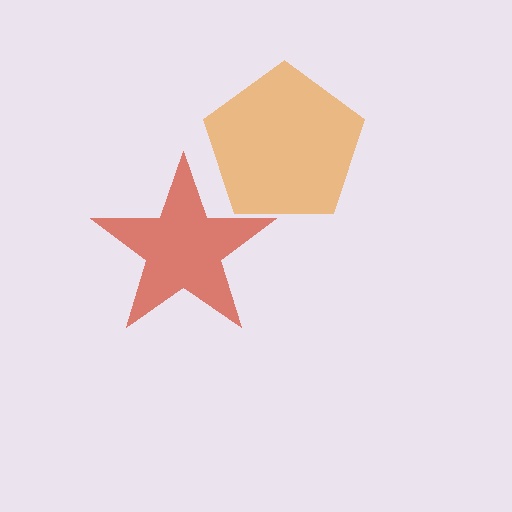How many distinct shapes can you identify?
There are 2 distinct shapes: an orange pentagon, a red star.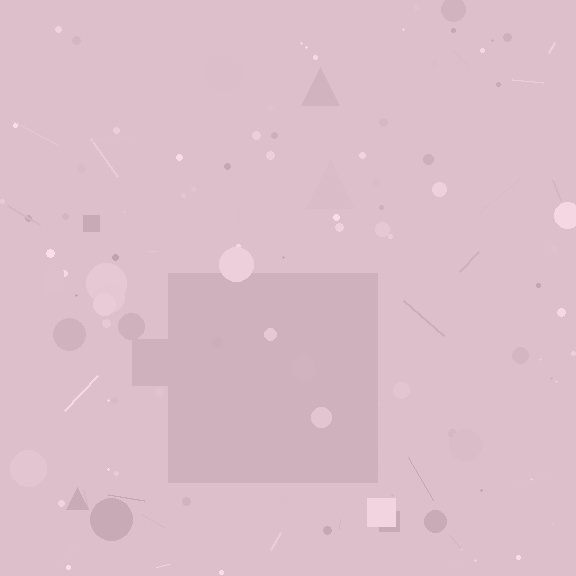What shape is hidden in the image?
A square is hidden in the image.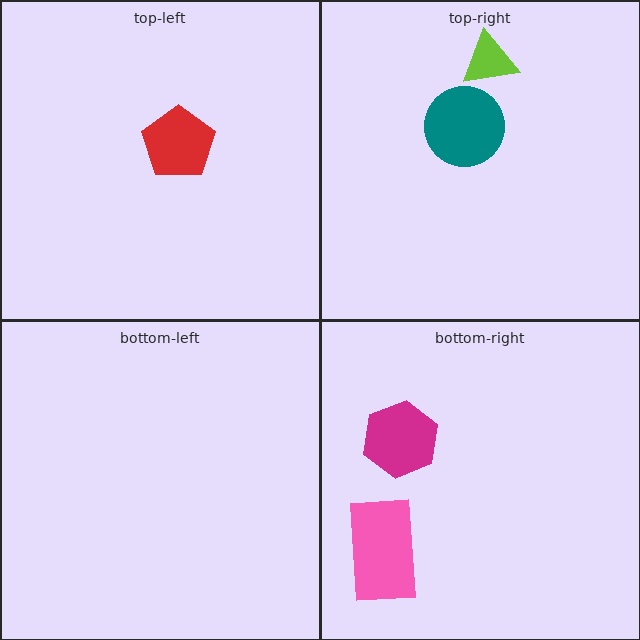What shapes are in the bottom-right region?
The pink rectangle, the magenta hexagon.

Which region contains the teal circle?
The top-right region.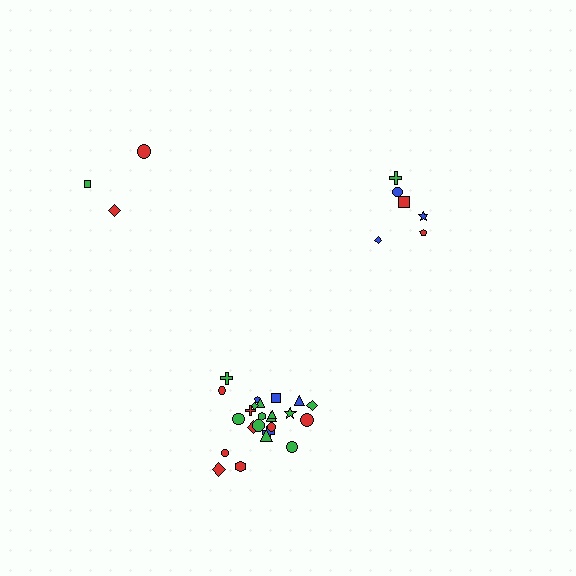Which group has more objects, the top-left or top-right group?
The top-right group.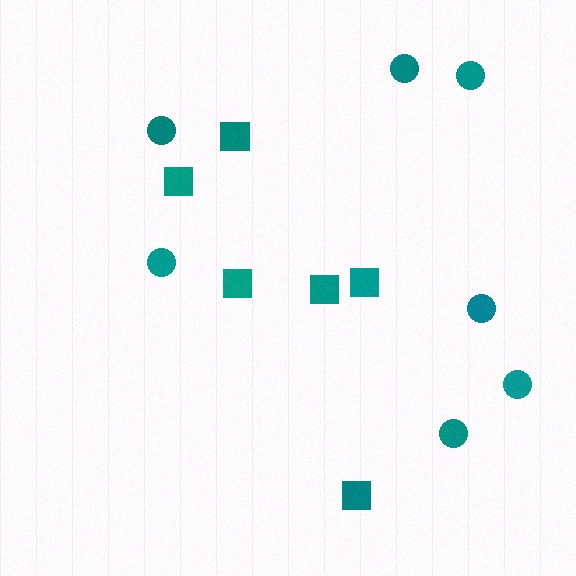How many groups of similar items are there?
There are 2 groups: one group of squares (6) and one group of circles (7).